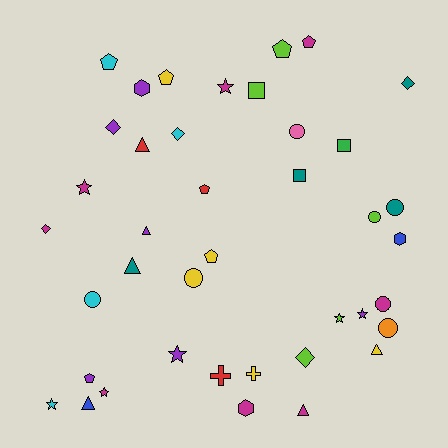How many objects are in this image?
There are 40 objects.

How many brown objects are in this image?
There are no brown objects.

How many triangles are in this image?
There are 6 triangles.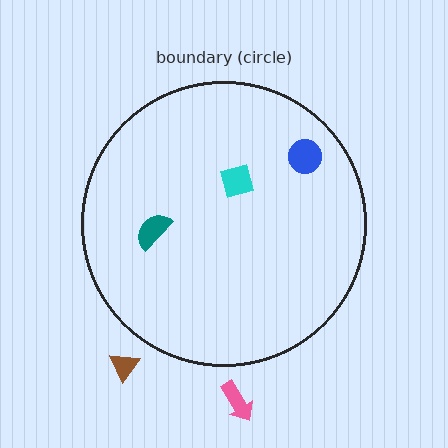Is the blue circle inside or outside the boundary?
Inside.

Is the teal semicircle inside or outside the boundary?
Inside.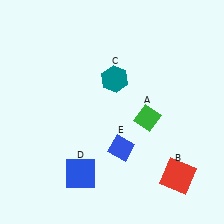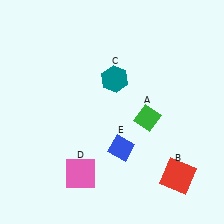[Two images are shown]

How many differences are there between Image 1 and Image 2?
There is 1 difference between the two images.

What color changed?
The square (D) changed from blue in Image 1 to pink in Image 2.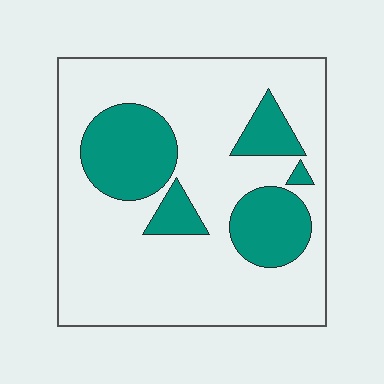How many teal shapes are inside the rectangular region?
5.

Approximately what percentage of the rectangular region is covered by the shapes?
Approximately 25%.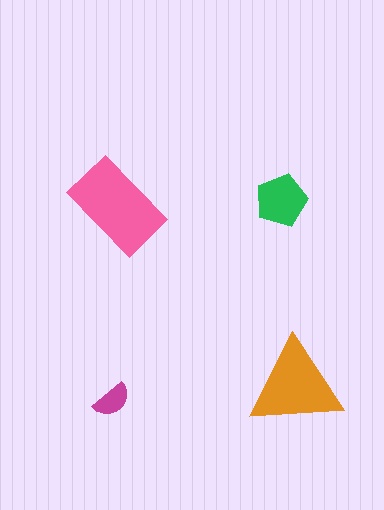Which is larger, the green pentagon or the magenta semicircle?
The green pentagon.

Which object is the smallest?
The magenta semicircle.